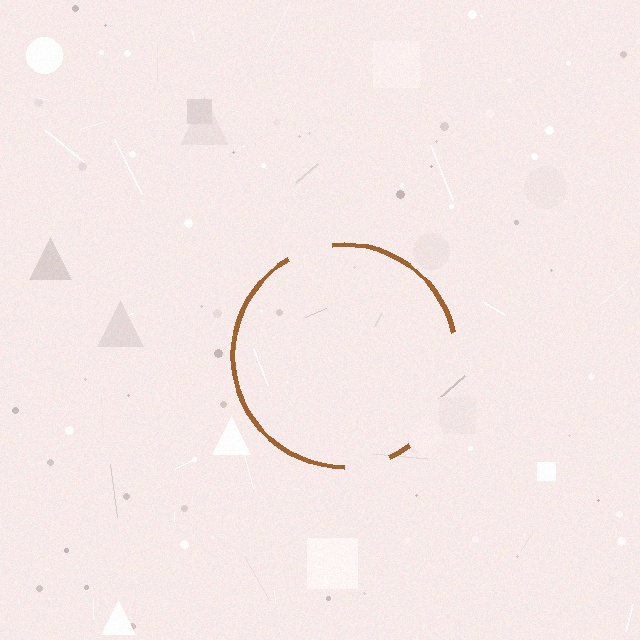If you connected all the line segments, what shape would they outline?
They would outline a circle.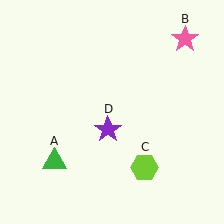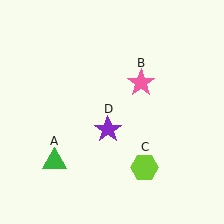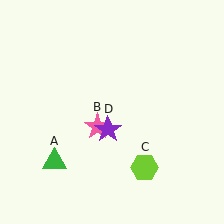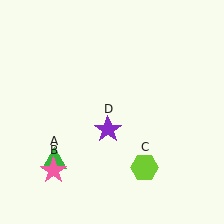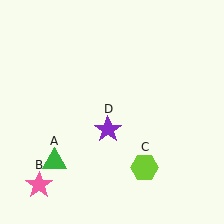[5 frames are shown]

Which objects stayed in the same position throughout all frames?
Green triangle (object A) and lime hexagon (object C) and purple star (object D) remained stationary.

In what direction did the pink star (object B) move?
The pink star (object B) moved down and to the left.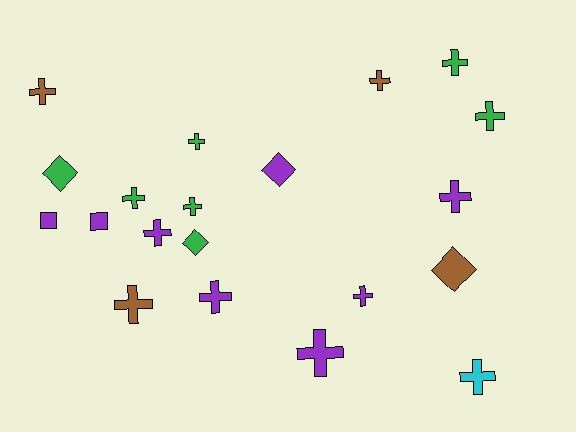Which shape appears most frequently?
Cross, with 14 objects.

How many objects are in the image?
There are 20 objects.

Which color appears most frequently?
Purple, with 8 objects.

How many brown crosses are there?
There are 3 brown crosses.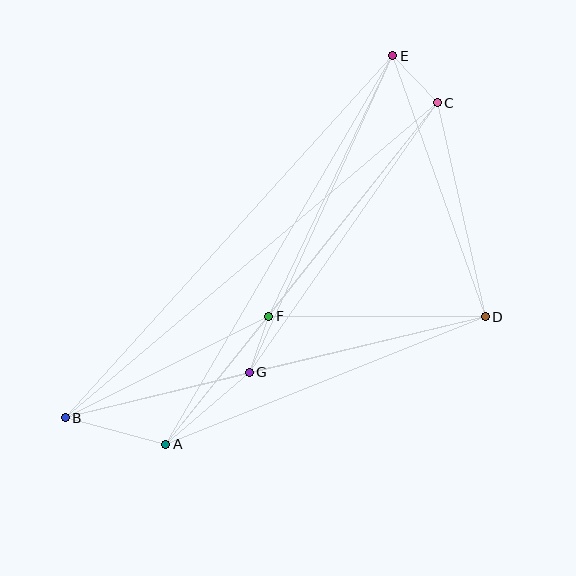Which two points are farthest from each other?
Points B and E are farthest from each other.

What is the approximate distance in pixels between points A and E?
The distance between A and E is approximately 450 pixels.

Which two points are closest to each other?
Points F and G are closest to each other.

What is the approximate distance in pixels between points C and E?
The distance between C and E is approximately 65 pixels.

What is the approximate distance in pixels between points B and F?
The distance between B and F is approximately 228 pixels.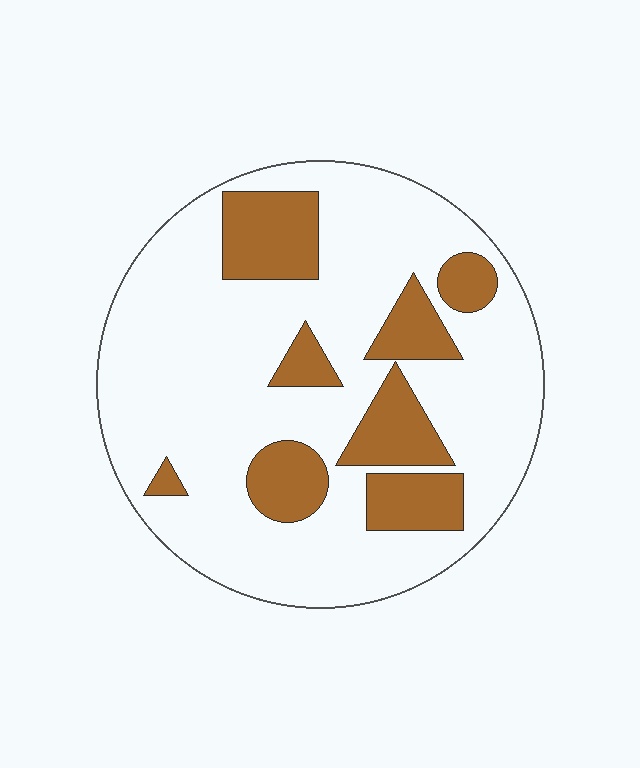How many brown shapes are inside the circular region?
8.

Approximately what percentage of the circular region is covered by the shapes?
Approximately 25%.